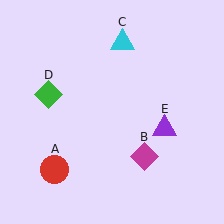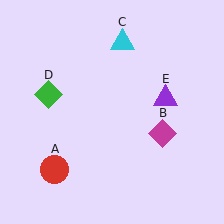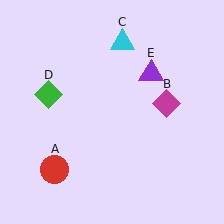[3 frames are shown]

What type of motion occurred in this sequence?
The magenta diamond (object B), purple triangle (object E) rotated counterclockwise around the center of the scene.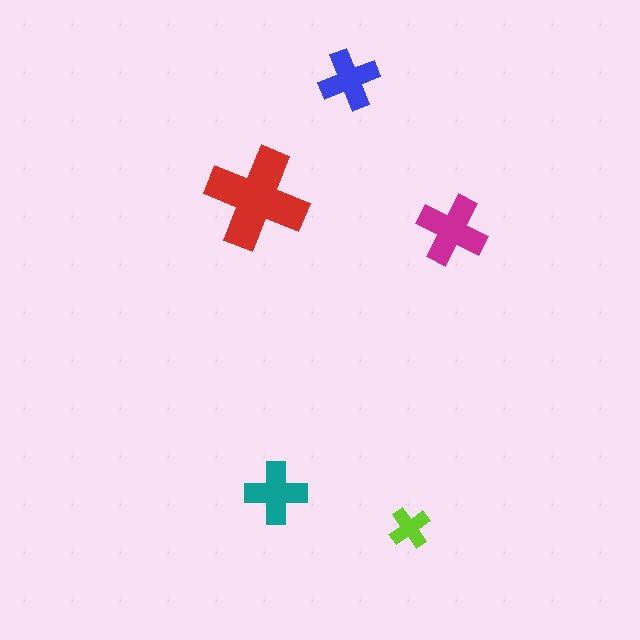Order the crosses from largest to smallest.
the red one, the magenta one, the teal one, the blue one, the lime one.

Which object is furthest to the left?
The red cross is leftmost.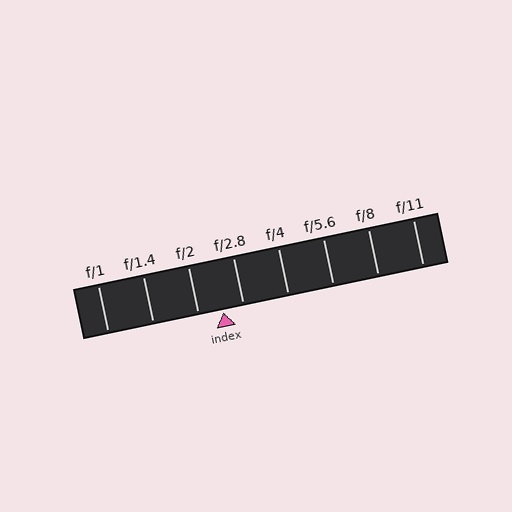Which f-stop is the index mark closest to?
The index mark is closest to f/2.8.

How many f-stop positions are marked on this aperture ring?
There are 8 f-stop positions marked.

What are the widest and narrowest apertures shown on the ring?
The widest aperture shown is f/1 and the narrowest is f/11.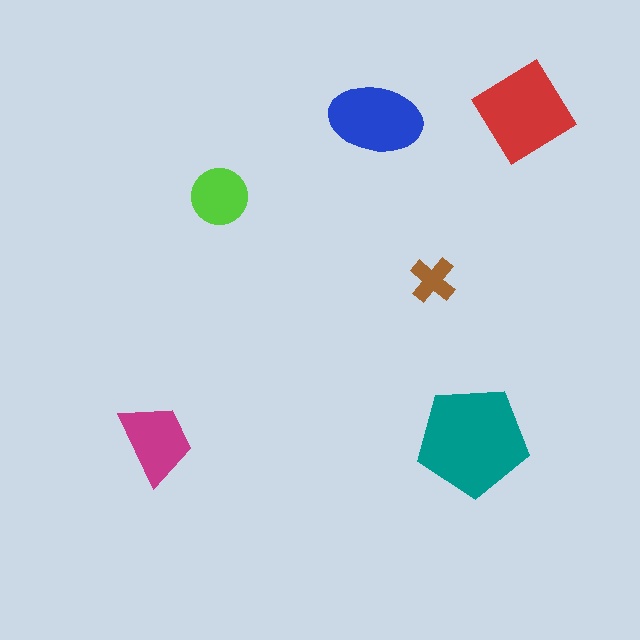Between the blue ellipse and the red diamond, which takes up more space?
The red diamond.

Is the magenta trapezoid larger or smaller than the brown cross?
Larger.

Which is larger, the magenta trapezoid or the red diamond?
The red diamond.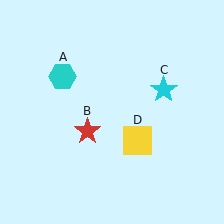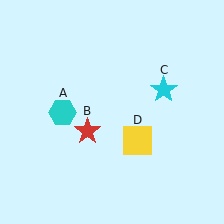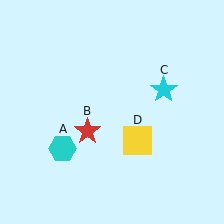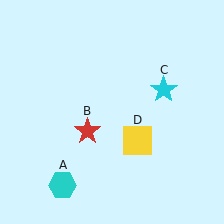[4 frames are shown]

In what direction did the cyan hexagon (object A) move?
The cyan hexagon (object A) moved down.